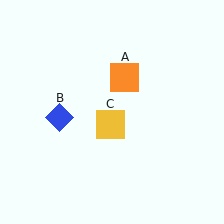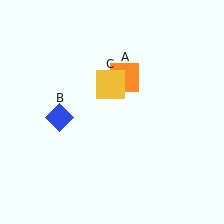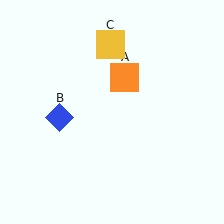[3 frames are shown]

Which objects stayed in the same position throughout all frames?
Orange square (object A) and blue diamond (object B) remained stationary.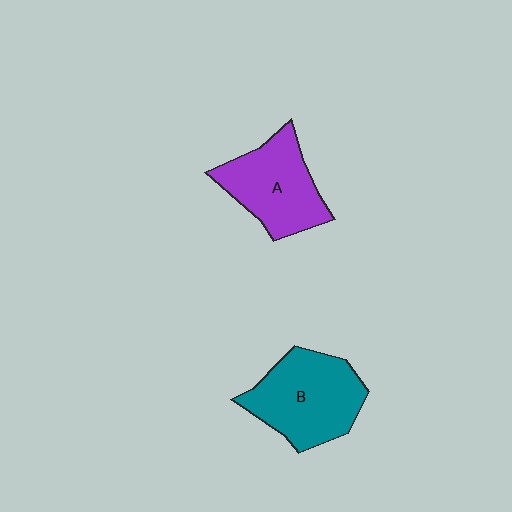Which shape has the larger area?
Shape B (teal).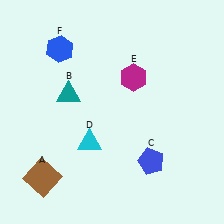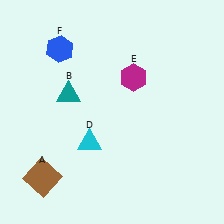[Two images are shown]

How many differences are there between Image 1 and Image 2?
There is 1 difference between the two images.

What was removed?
The blue pentagon (C) was removed in Image 2.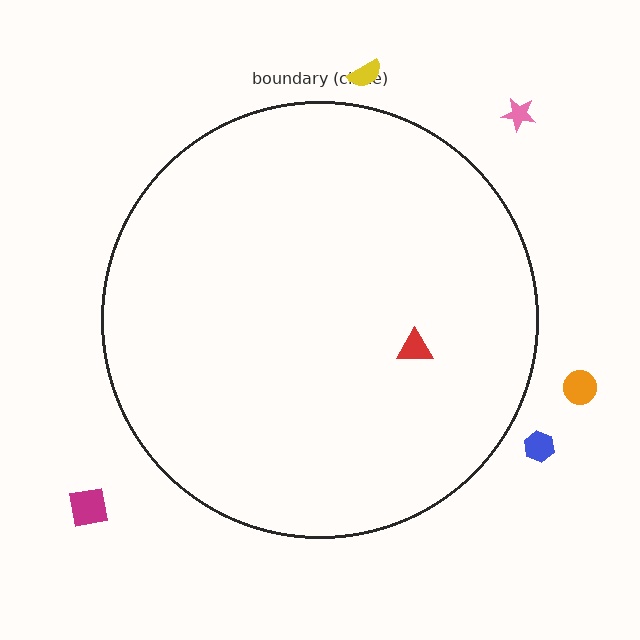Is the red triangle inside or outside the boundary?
Inside.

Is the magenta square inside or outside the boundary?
Outside.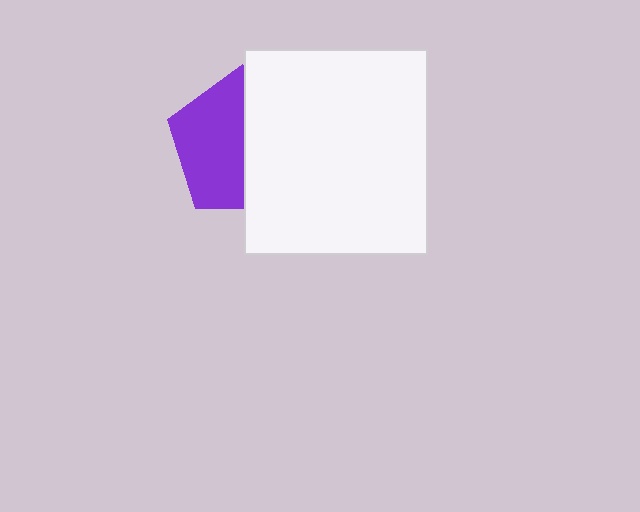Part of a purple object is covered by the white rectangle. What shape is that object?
It is a pentagon.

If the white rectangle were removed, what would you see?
You would see the complete purple pentagon.